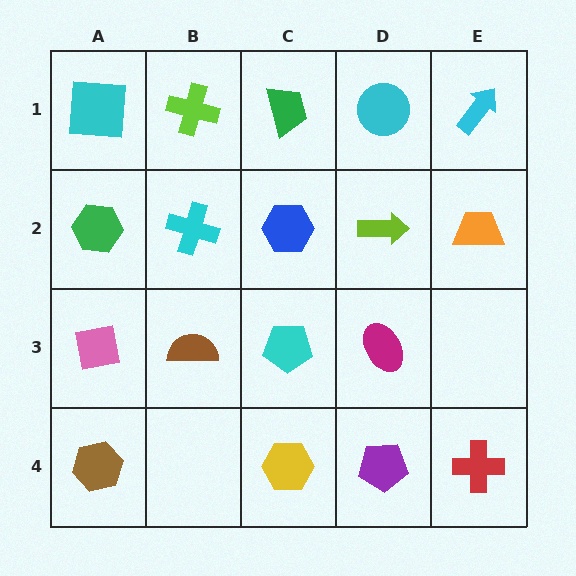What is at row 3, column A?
A pink square.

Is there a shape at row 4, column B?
No, that cell is empty.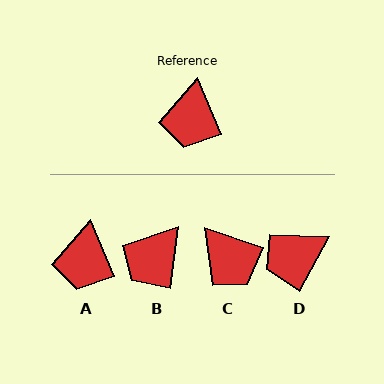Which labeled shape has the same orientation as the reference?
A.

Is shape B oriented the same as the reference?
No, it is off by about 30 degrees.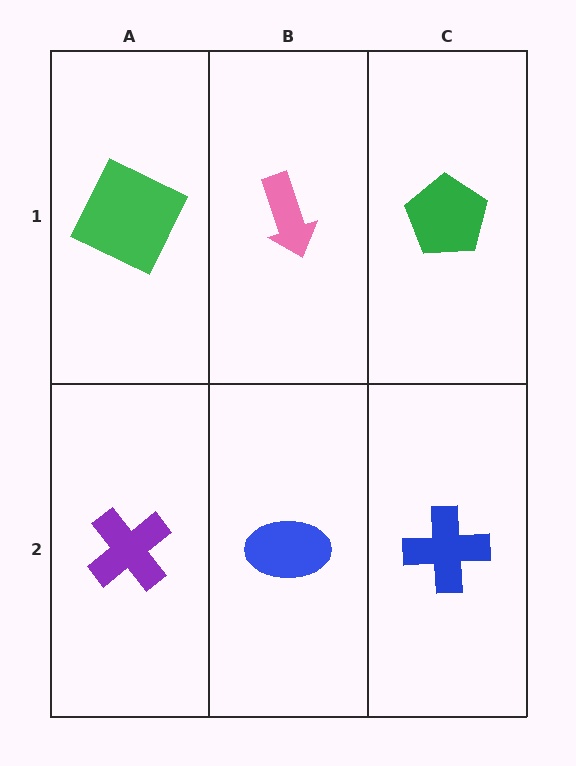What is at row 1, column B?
A pink arrow.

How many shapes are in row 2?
3 shapes.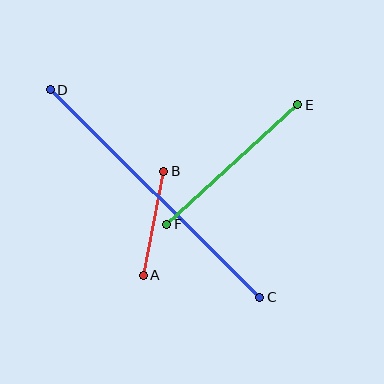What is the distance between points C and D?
The distance is approximately 295 pixels.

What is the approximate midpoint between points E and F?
The midpoint is at approximately (232, 164) pixels.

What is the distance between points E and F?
The distance is approximately 178 pixels.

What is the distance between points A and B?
The distance is approximately 106 pixels.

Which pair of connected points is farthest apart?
Points C and D are farthest apart.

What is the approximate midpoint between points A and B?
The midpoint is at approximately (154, 223) pixels.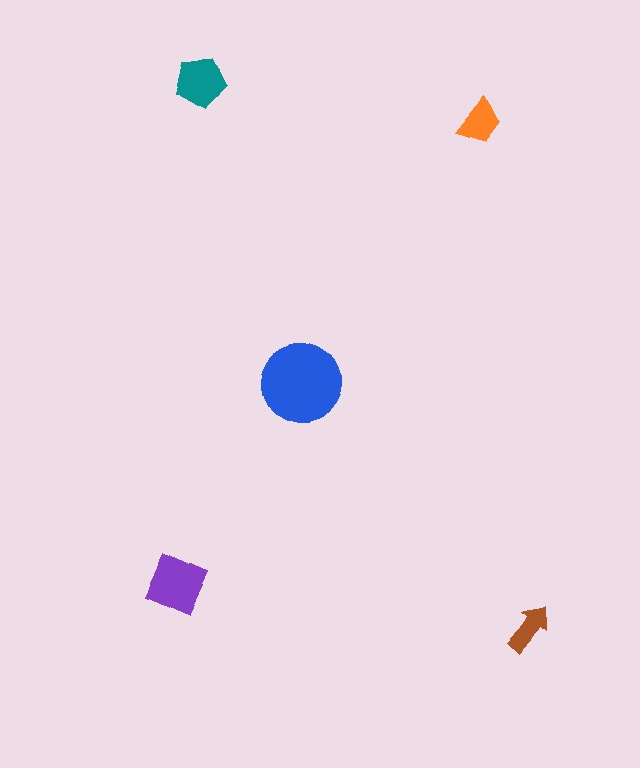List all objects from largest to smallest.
The blue circle, the purple square, the teal pentagon, the orange trapezoid, the brown arrow.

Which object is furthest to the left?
The purple square is leftmost.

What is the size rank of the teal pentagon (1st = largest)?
3rd.